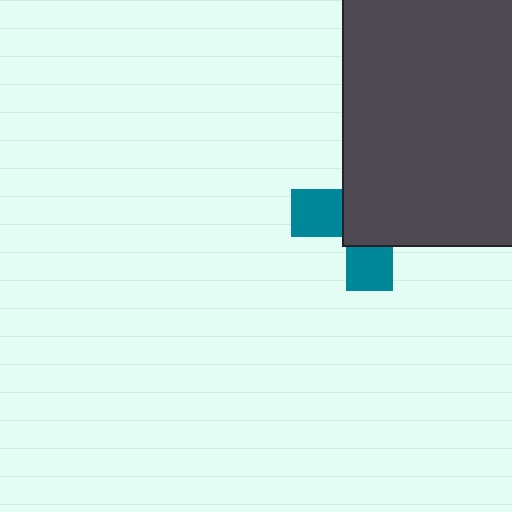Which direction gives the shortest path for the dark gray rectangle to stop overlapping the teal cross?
Moving toward the upper-right gives the shortest separation.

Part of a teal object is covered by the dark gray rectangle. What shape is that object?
It is a cross.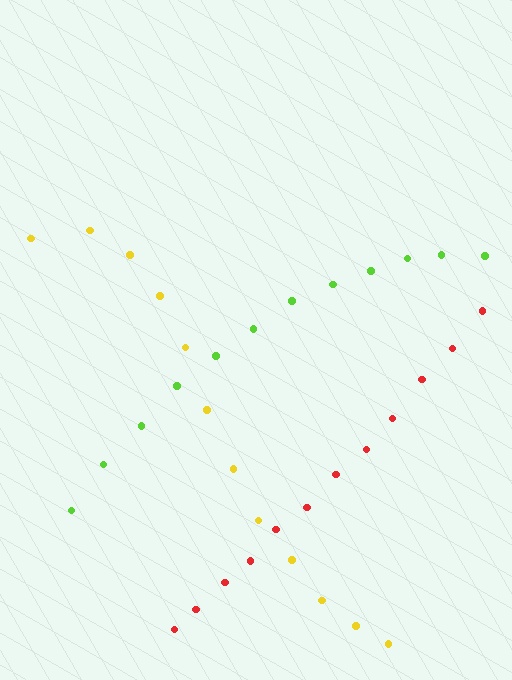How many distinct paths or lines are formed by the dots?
There are 3 distinct paths.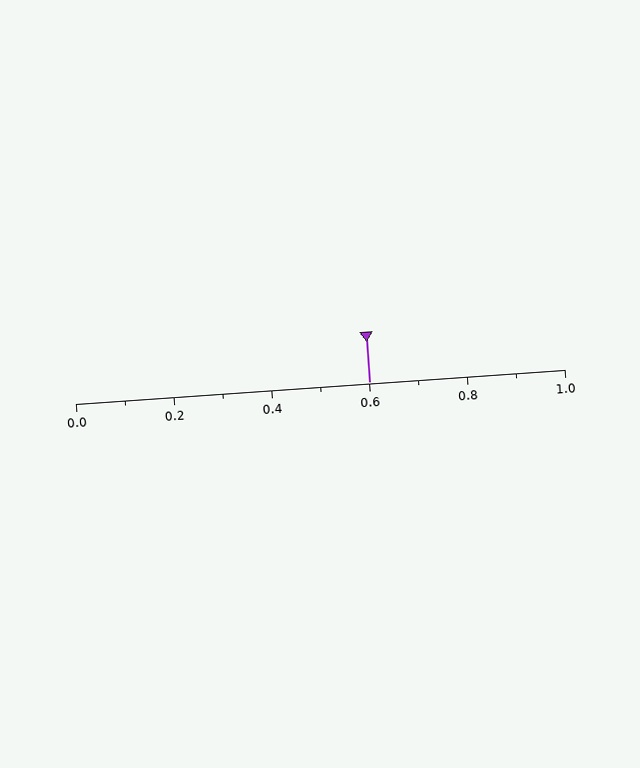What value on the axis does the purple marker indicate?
The marker indicates approximately 0.6.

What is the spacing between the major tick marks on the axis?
The major ticks are spaced 0.2 apart.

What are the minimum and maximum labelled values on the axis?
The axis runs from 0.0 to 1.0.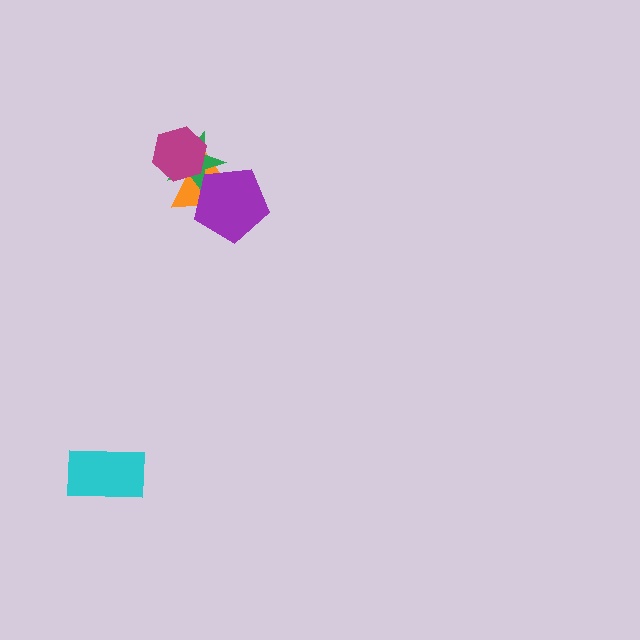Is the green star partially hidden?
Yes, it is partially covered by another shape.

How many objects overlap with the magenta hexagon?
2 objects overlap with the magenta hexagon.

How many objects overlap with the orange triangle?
3 objects overlap with the orange triangle.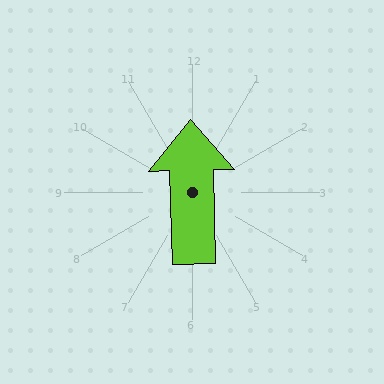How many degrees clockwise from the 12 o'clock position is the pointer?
Approximately 359 degrees.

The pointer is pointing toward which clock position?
Roughly 12 o'clock.